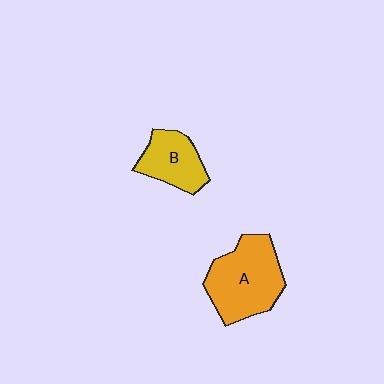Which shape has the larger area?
Shape A (orange).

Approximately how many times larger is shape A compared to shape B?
Approximately 1.6 times.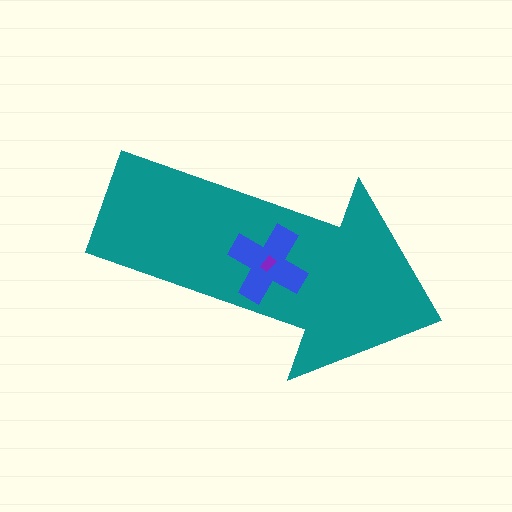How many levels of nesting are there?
3.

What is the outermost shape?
The teal arrow.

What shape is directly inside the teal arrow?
The blue cross.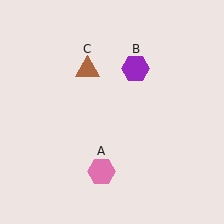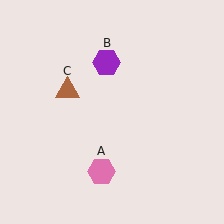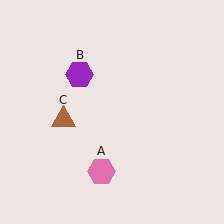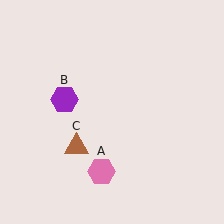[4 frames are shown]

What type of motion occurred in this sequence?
The purple hexagon (object B), brown triangle (object C) rotated counterclockwise around the center of the scene.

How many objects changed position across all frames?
2 objects changed position: purple hexagon (object B), brown triangle (object C).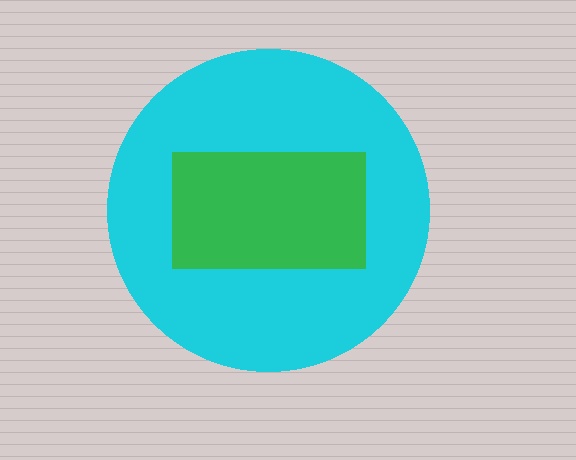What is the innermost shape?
The green rectangle.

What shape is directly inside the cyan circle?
The green rectangle.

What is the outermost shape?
The cyan circle.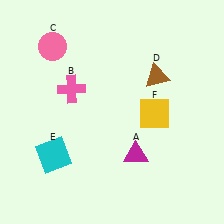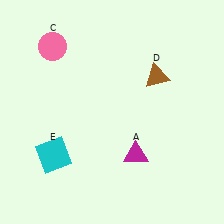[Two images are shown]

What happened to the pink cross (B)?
The pink cross (B) was removed in Image 2. It was in the top-left area of Image 1.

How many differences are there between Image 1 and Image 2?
There are 2 differences between the two images.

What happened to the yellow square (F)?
The yellow square (F) was removed in Image 2. It was in the bottom-right area of Image 1.